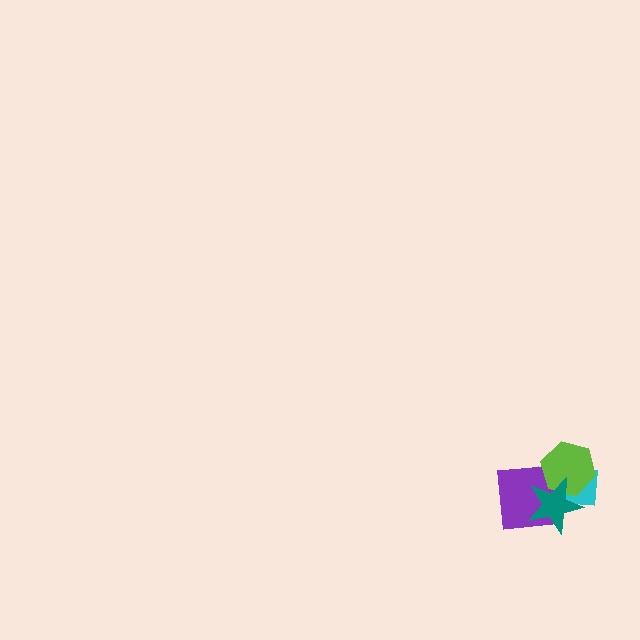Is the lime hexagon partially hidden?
Yes, it is partially covered by another shape.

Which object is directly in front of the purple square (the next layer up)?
The lime hexagon is directly in front of the purple square.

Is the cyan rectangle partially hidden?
Yes, it is partially covered by another shape.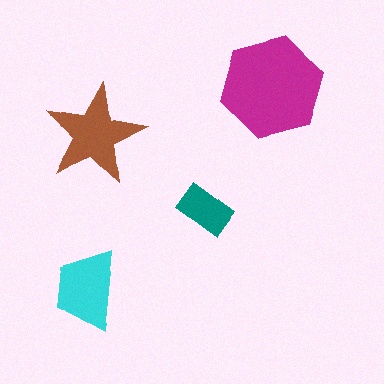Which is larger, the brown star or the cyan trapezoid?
The brown star.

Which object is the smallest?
The teal rectangle.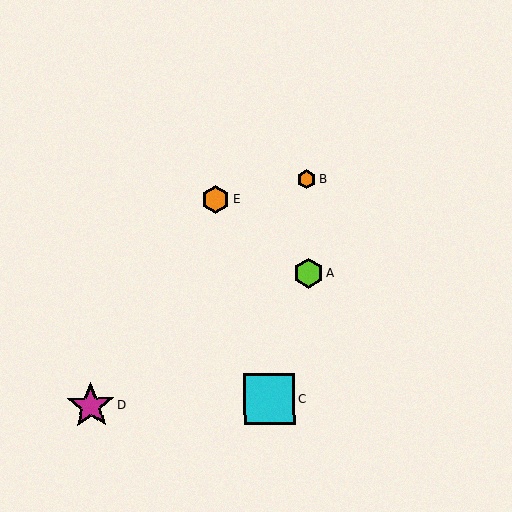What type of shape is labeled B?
Shape B is an orange hexagon.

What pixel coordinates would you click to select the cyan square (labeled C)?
Click at (270, 399) to select the cyan square C.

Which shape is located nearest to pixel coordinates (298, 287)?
The lime hexagon (labeled A) at (308, 273) is nearest to that location.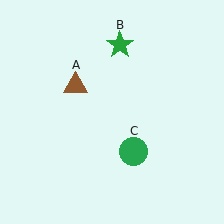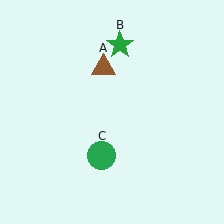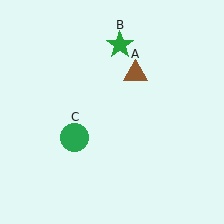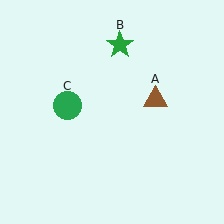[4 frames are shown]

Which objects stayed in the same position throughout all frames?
Green star (object B) remained stationary.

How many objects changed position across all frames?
2 objects changed position: brown triangle (object A), green circle (object C).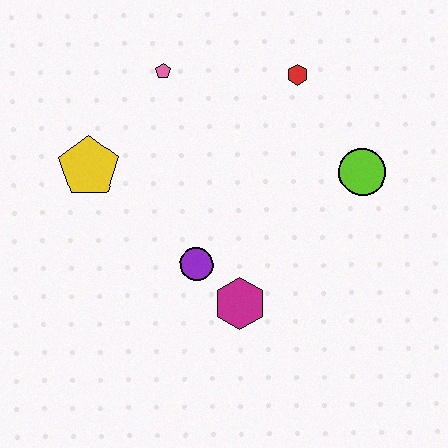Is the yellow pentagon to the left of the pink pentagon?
Yes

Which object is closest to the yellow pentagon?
The pink pentagon is closest to the yellow pentagon.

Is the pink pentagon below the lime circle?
No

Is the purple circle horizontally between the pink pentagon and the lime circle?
Yes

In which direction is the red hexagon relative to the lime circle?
The red hexagon is above the lime circle.